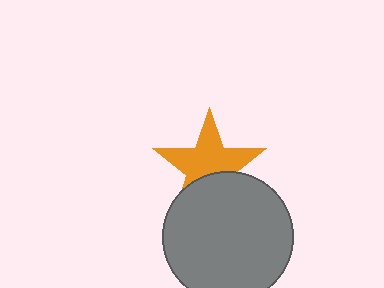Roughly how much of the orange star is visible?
About half of it is visible (roughly 65%).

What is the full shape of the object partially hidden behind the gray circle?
The partially hidden object is an orange star.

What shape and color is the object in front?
The object in front is a gray circle.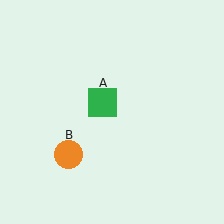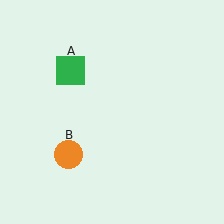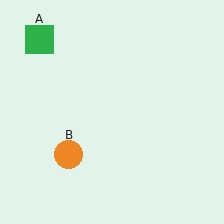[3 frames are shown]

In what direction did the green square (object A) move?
The green square (object A) moved up and to the left.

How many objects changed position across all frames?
1 object changed position: green square (object A).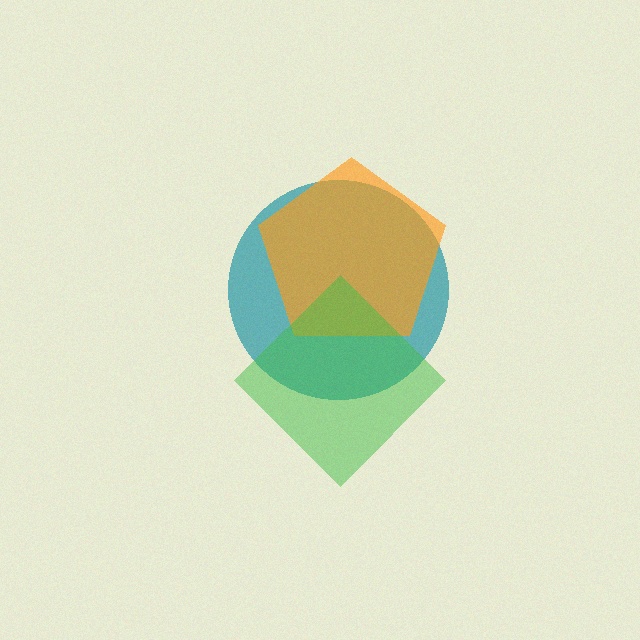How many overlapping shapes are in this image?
There are 3 overlapping shapes in the image.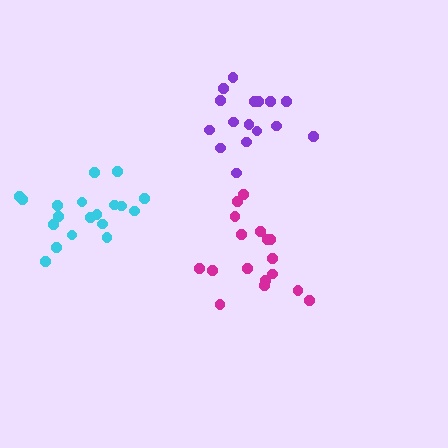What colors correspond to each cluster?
The clusters are colored: magenta, cyan, purple.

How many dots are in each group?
Group 1: 17 dots, Group 2: 19 dots, Group 3: 16 dots (52 total).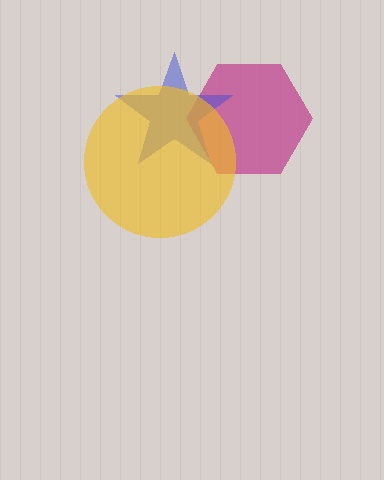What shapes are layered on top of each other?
The layered shapes are: a magenta hexagon, a blue star, a yellow circle.